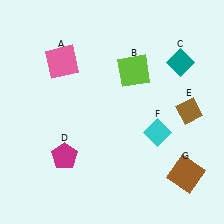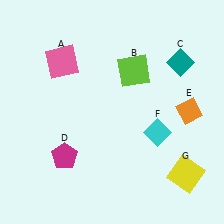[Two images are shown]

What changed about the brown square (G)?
In Image 1, G is brown. In Image 2, it changed to yellow.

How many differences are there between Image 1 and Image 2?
There are 2 differences between the two images.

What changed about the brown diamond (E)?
In Image 1, E is brown. In Image 2, it changed to orange.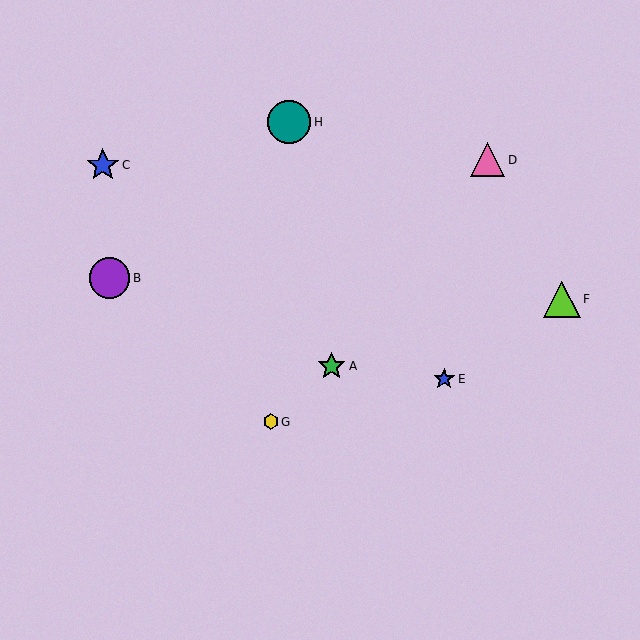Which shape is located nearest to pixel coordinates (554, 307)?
The lime triangle (labeled F) at (562, 299) is nearest to that location.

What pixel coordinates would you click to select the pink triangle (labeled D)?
Click at (488, 160) to select the pink triangle D.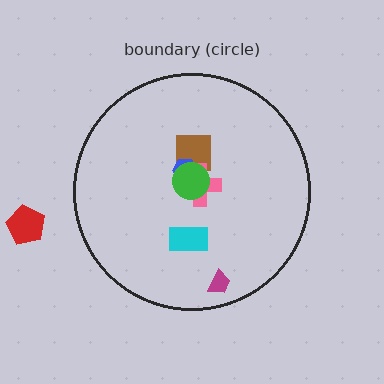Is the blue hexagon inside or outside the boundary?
Inside.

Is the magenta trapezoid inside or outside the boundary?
Inside.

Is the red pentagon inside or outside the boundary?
Outside.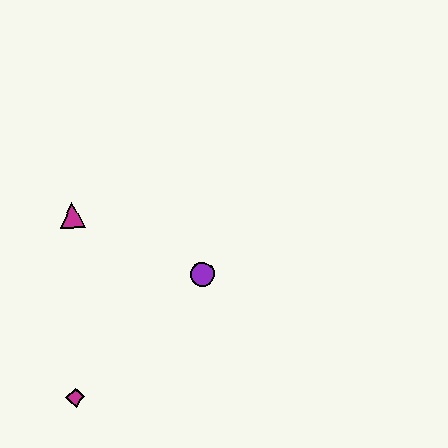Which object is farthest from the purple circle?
The magenta diamond is farthest from the purple circle.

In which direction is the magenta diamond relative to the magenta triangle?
The magenta diamond is below the magenta triangle.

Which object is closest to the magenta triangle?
The purple circle is closest to the magenta triangle.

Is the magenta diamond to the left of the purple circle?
Yes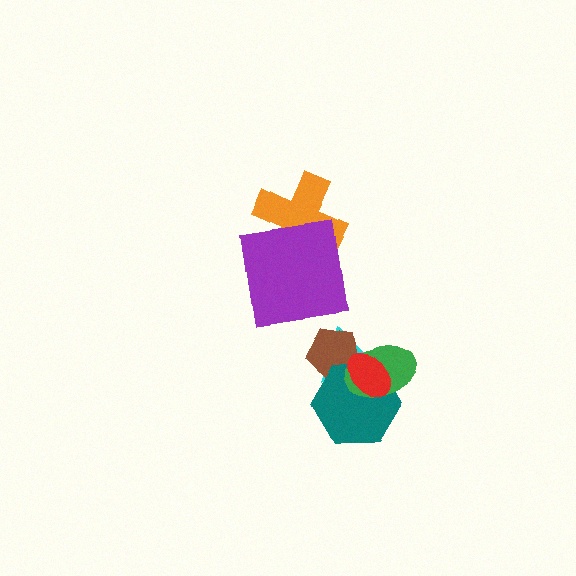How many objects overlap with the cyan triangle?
4 objects overlap with the cyan triangle.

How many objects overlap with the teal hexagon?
4 objects overlap with the teal hexagon.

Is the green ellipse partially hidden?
Yes, it is partially covered by another shape.